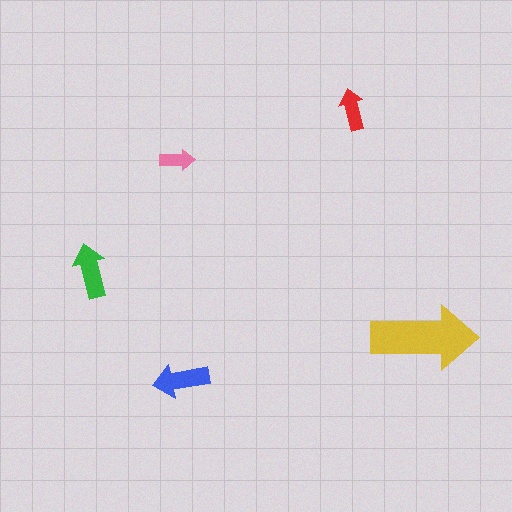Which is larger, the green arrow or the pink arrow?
The green one.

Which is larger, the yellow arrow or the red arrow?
The yellow one.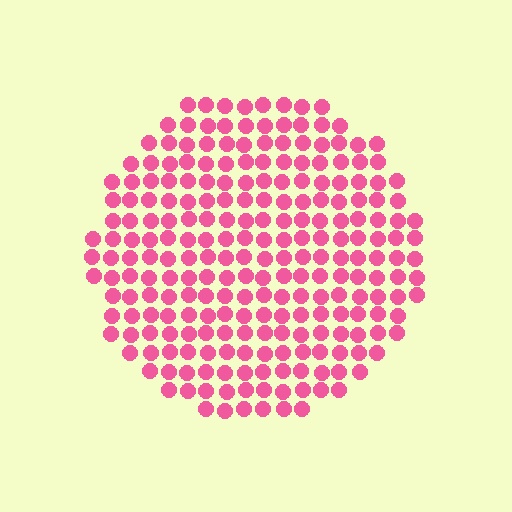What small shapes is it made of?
It is made of small circles.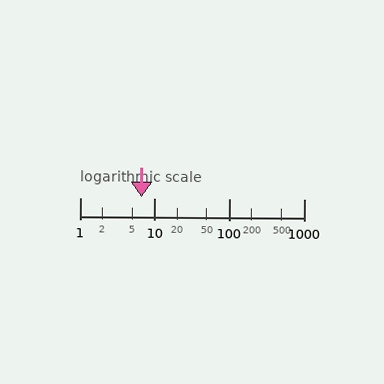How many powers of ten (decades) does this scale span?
The scale spans 3 decades, from 1 to 1000.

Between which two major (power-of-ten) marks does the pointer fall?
The pointer is between 1 and 10.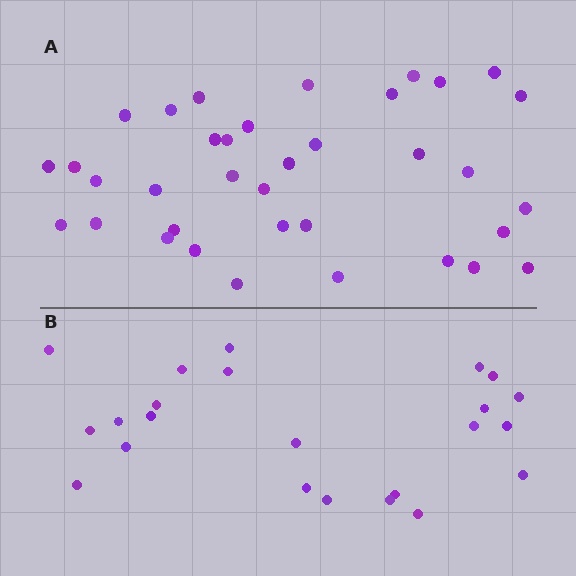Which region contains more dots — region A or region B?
Region A (the top region) has more dots.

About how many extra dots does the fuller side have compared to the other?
Region A has approximately 15 more dots than region B.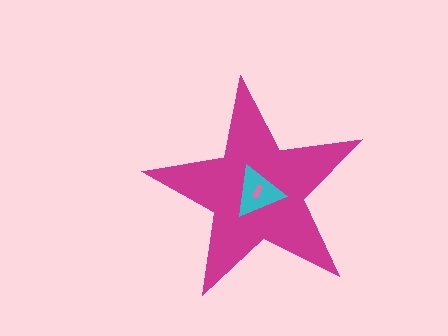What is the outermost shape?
The magenta star.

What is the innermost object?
The pink arrow.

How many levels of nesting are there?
3.